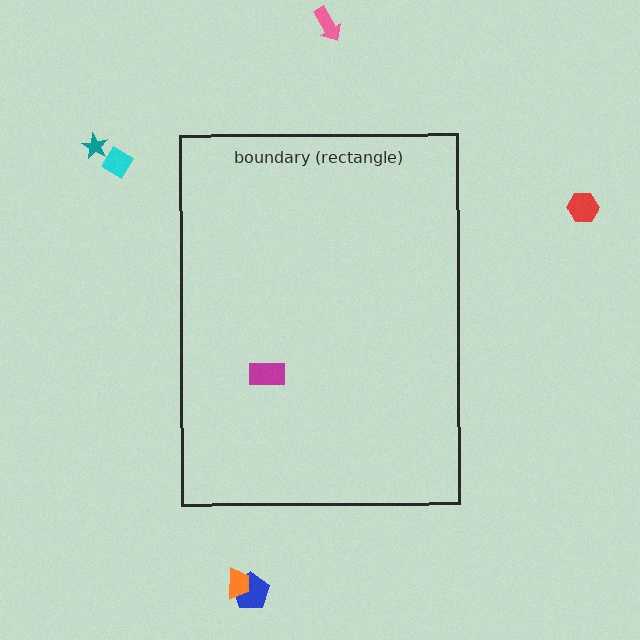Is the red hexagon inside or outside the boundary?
Outside.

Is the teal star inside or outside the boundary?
Outside.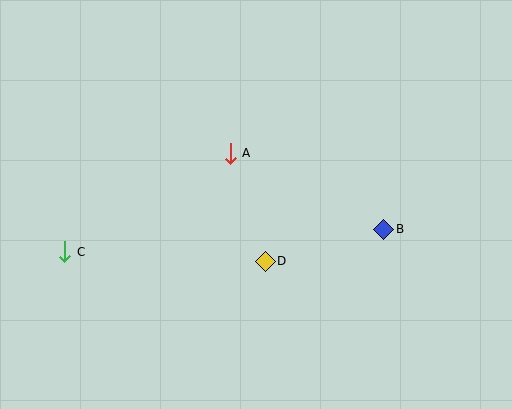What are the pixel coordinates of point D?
Point D is at (265, 261).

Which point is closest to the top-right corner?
Point B is closest to the top-right corner.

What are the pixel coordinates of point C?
Point C is at (65, 252).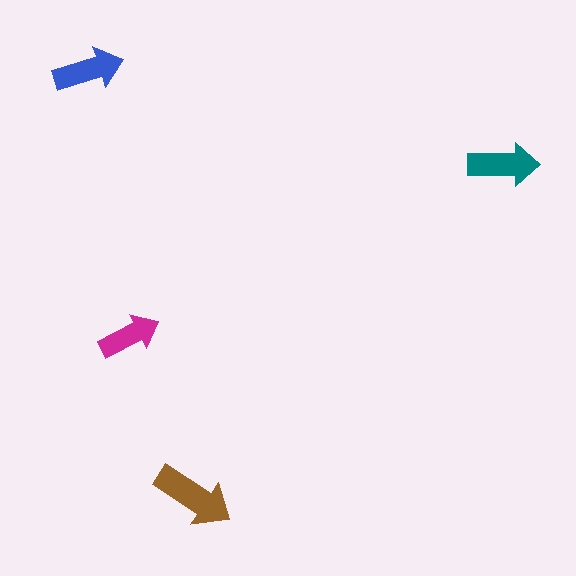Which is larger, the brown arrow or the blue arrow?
The brown one.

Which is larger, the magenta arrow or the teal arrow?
The teal one.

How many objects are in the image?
There are 4 objects in the image.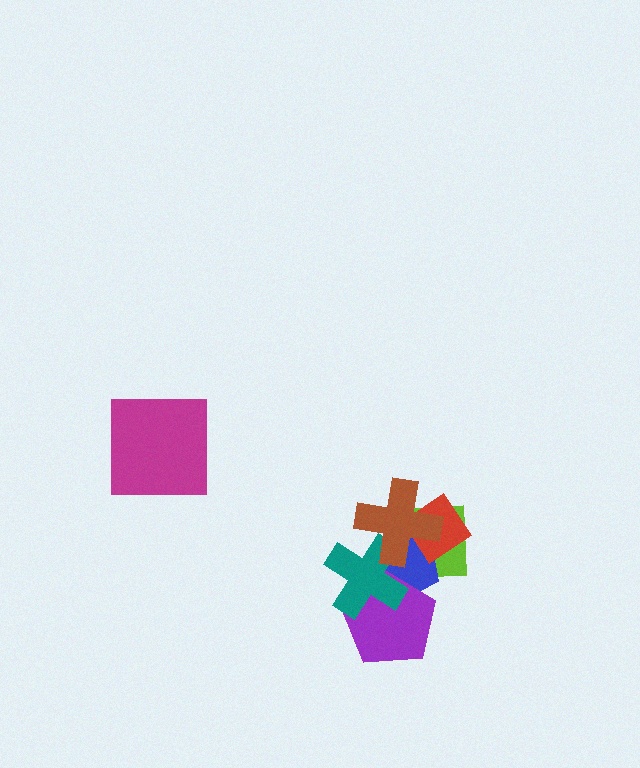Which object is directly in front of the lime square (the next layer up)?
The blue pentagon is directly in front of the lime square.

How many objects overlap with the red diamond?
3 objects overlap with the red diamond.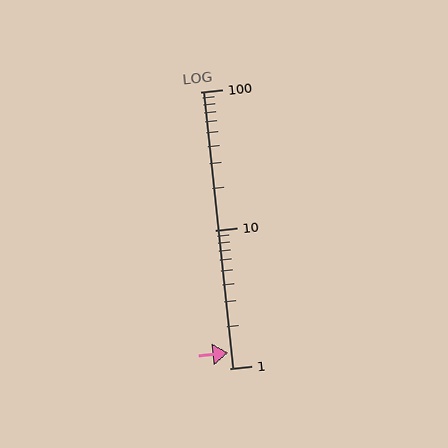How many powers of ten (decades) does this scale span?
The scale spans 2 decades, from 1 to 100.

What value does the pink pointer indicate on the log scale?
The pointer indicates approximately 1.3.